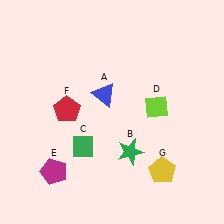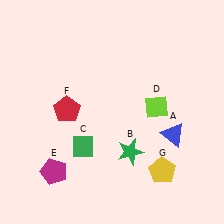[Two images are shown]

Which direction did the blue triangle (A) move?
The blue triangle (A) moved right.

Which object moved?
The blue triangle (A) moved right.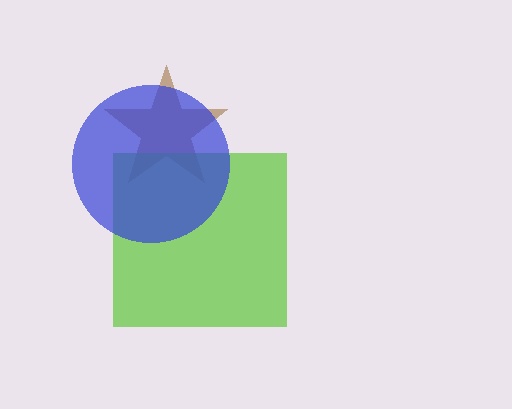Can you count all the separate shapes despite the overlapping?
Yes, there are 3 separate shapes.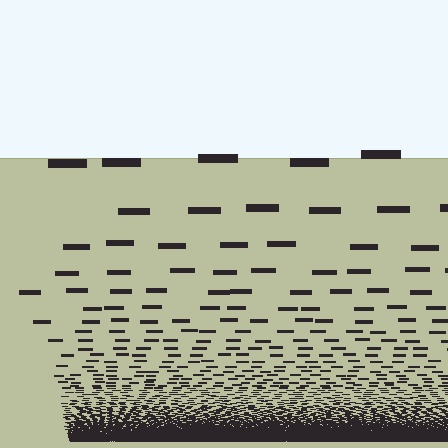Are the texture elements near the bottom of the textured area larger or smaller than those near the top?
Smaller. The gradient is inverted — elements near the bottom are smaller and denser.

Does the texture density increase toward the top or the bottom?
Density increases toward the bottom.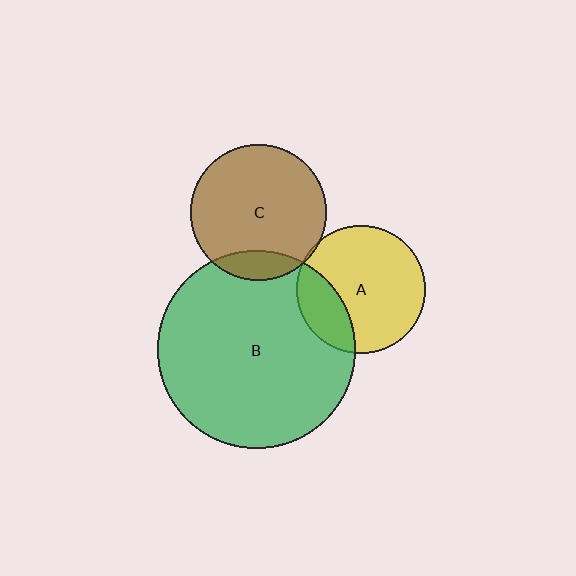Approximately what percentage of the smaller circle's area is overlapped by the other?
Approximately 15%.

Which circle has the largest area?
Circle B (green).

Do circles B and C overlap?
Yes.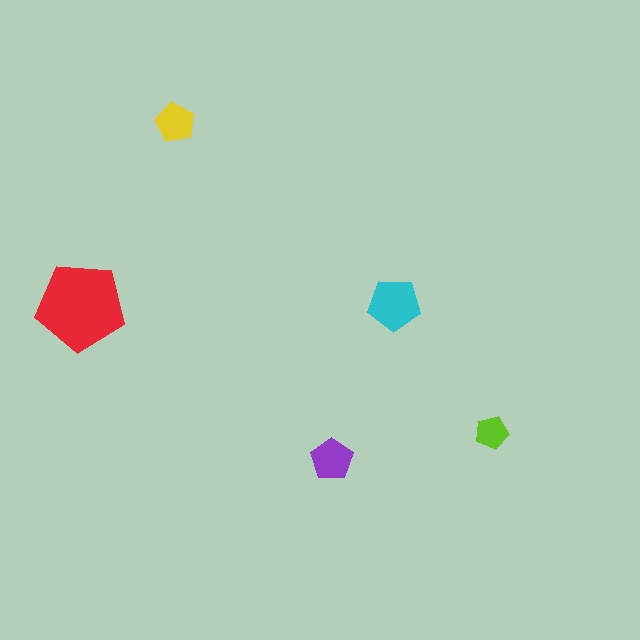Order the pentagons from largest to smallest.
the red one, the cyan one, the purple one, the yellow one, the lime one.